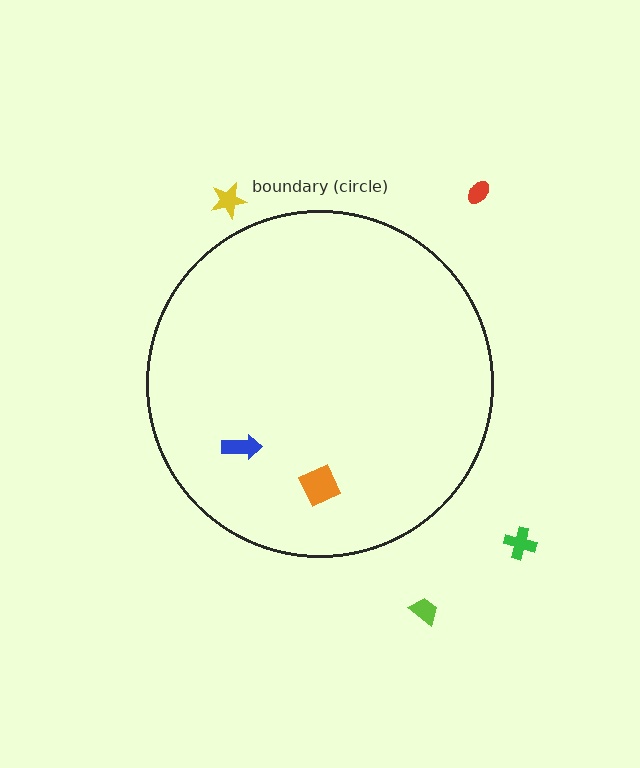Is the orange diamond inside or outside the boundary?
Inside.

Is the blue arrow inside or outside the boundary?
Inside.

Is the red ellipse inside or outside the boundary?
Outside.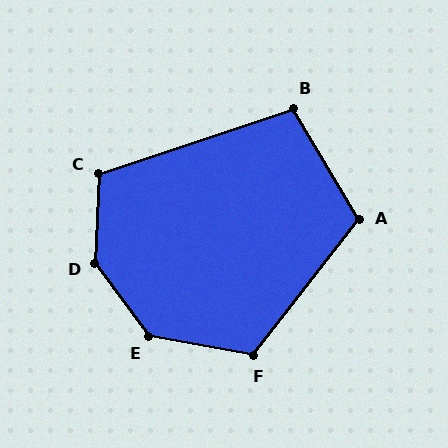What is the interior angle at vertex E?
Approximately 137 degrees (obtuse).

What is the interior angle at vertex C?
Approximately 111 degrees (obtuse).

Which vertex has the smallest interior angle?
B, at approximately 102 degrees.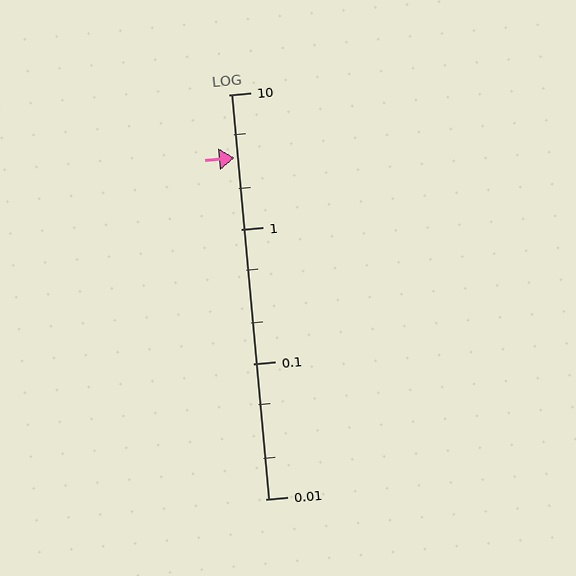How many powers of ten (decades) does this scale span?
The scale spans 3 decades, from 0.01 to 10.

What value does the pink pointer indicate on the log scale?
The pointer indicates approximately 3.4.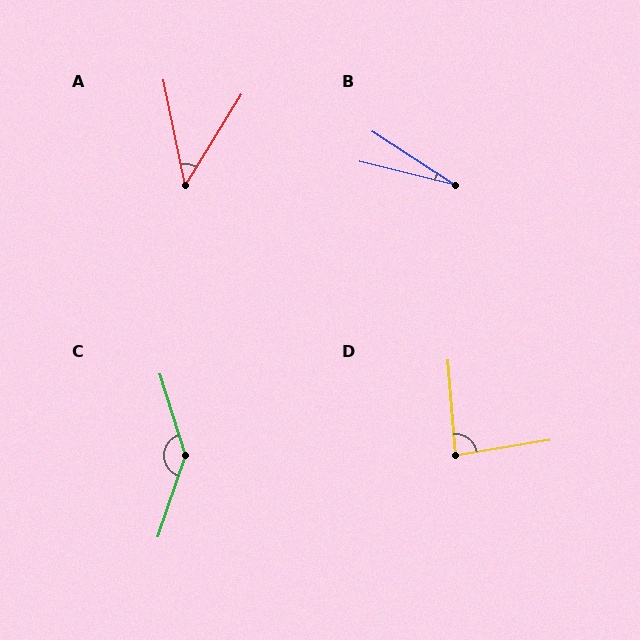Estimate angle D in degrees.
Approximately 85 degrees.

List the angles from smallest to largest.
B (19°), A (43°), D (85°), C (144°).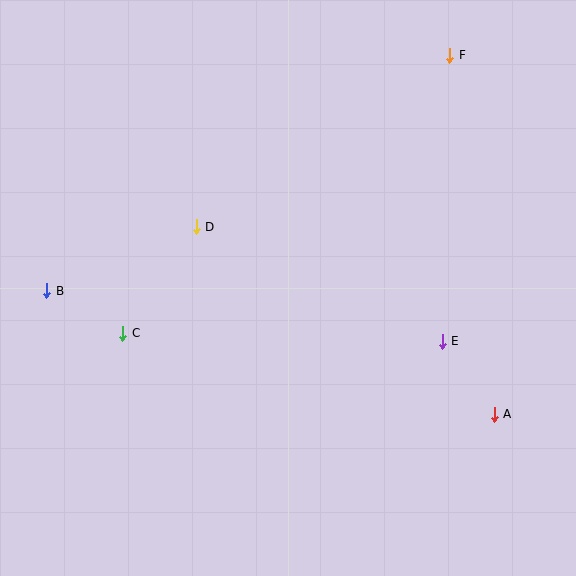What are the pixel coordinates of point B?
Point B is at (47, 291).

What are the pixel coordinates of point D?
Point D is at (196, 227).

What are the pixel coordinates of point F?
Point F is at (450, 55).